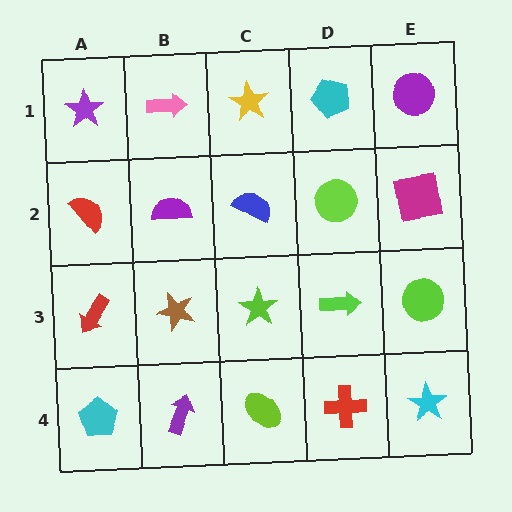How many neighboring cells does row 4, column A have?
2.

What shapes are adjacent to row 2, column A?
A purple star (row 1, column A), a red arrow (row 3, column A), a purple semicircle (row 2, column B).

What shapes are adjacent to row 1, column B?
A purple semicircle (row 2, column B), a purple star (row 1, column A), a yellow star (row 1, column C).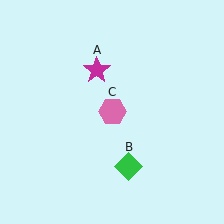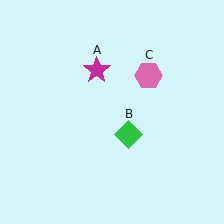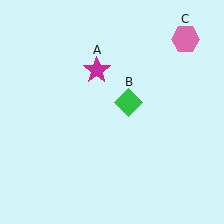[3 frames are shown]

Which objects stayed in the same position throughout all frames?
Magenta star (object A) remained stationary.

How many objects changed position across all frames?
2 objects changed position: green diamond (object B), pink hexagon (object C).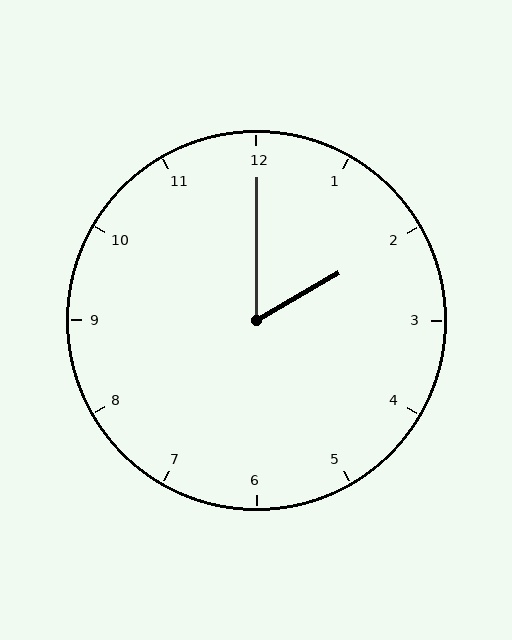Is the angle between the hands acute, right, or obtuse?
It is acute.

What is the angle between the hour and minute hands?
Approximately 60 degrees.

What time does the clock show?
2:00.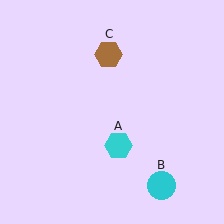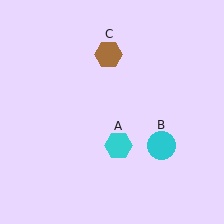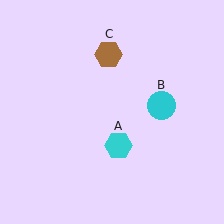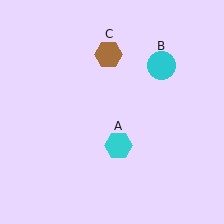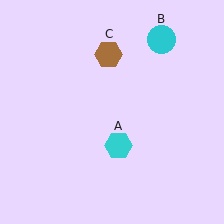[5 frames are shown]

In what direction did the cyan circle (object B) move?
The cyan circle (object B) moved up.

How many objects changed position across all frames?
1 object changed position: cyan circle (object B).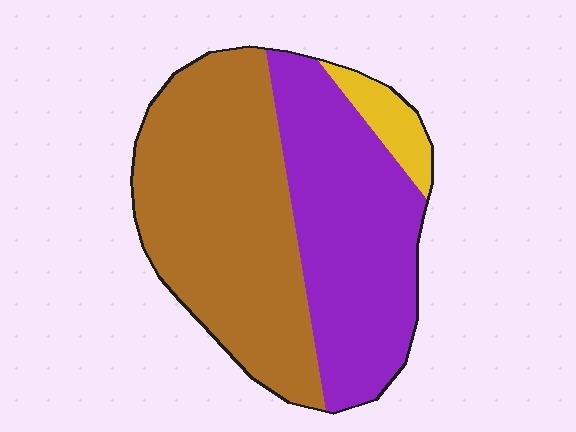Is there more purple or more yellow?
Purple.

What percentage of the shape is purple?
Purple takes up about two fifths (2/5) of the shape.